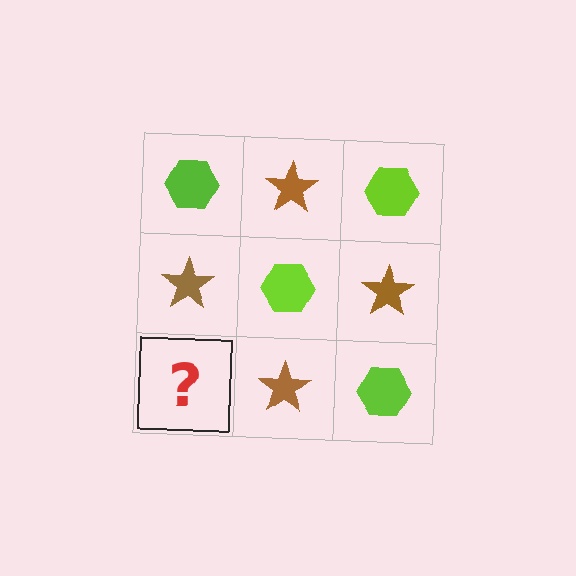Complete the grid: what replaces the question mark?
The question mark should be replaced with a lime hexagon.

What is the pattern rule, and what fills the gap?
The rule is that it alternates lime hexagon and brown star in a checkerboard pattern. The gap should be filled with a lime hexagon.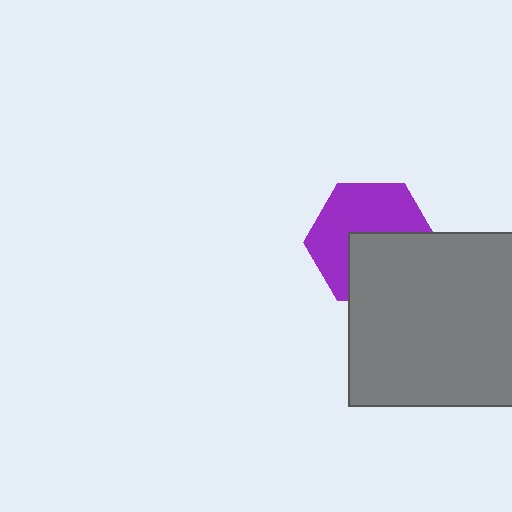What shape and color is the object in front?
The object in front is a gray square.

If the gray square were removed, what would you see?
You would see the complete purple hexagon.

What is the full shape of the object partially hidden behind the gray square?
The partially hidden object is a purple hexagon.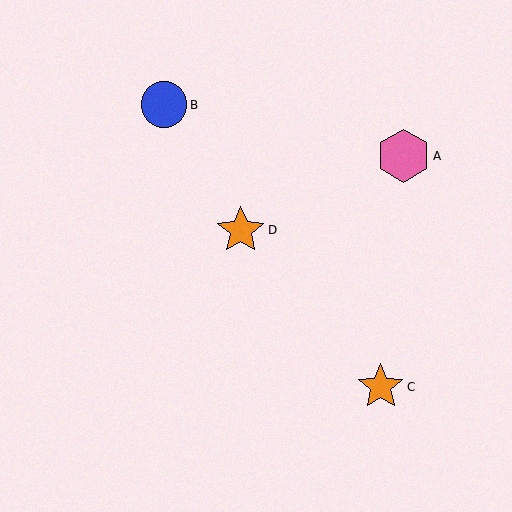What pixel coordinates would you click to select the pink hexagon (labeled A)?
Click at (404, 156) to select the pink hexagon A.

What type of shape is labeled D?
Shape D is an orange star.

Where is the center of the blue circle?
The center of the blue circle is at (164, 105).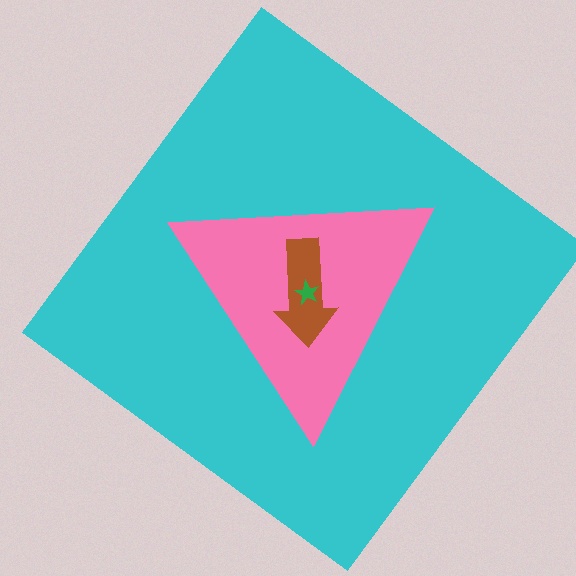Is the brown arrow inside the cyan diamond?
Yes.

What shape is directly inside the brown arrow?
The green star.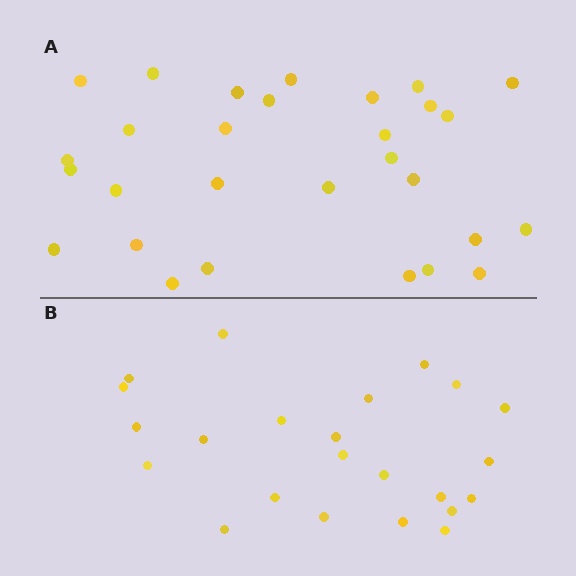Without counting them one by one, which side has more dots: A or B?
Region A (the top region) has more dots.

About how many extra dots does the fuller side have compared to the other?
Region A has about 6 more dots than region B.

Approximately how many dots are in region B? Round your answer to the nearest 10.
About 20 dots. (The exact count is 23, which rounds to 20.)